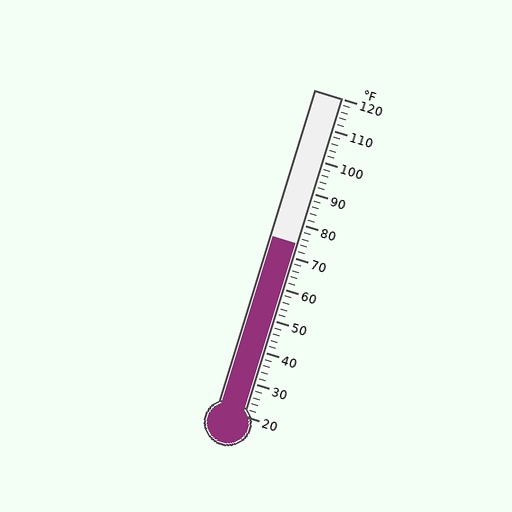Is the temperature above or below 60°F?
The temperature is above 60°F.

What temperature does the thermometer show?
The thermometer shows approximately 74°F.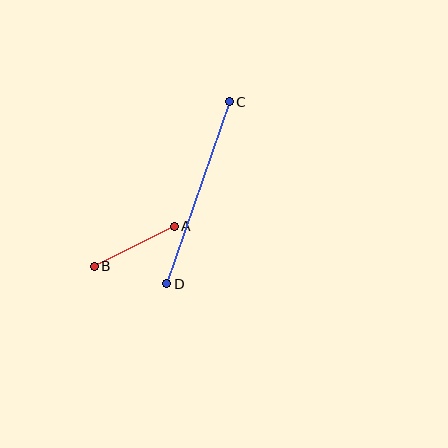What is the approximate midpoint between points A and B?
The midpoint is at approximately (134, 246) pixels.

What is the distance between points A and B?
The distance is approximately 90 pixels.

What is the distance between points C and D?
The distance is approximately 192 pixels.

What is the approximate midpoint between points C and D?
The midpoint is at approximately (198, 193) pixels.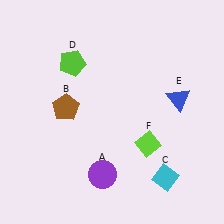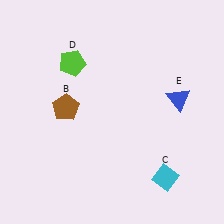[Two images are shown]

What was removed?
The lime diamond (F), the purple circle (A) were removed in Image 2.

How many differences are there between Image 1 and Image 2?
There are 2 differences between the two images.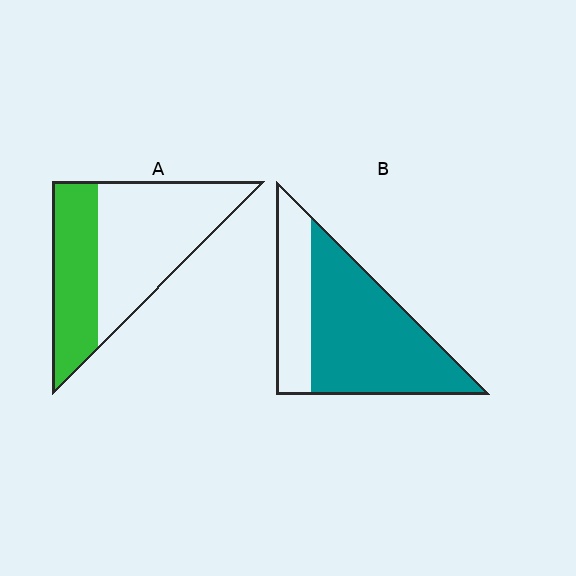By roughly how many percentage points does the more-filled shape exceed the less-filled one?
By roughly 30 percentage points (B over A).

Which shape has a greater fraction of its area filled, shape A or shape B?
Shape B.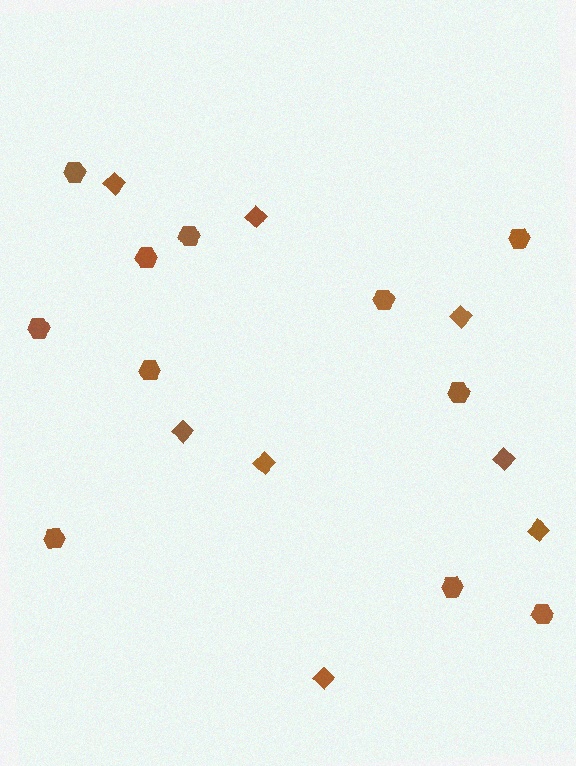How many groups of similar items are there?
There are 2 groups: one group of hexagons (11) and one group of diamonds (8).